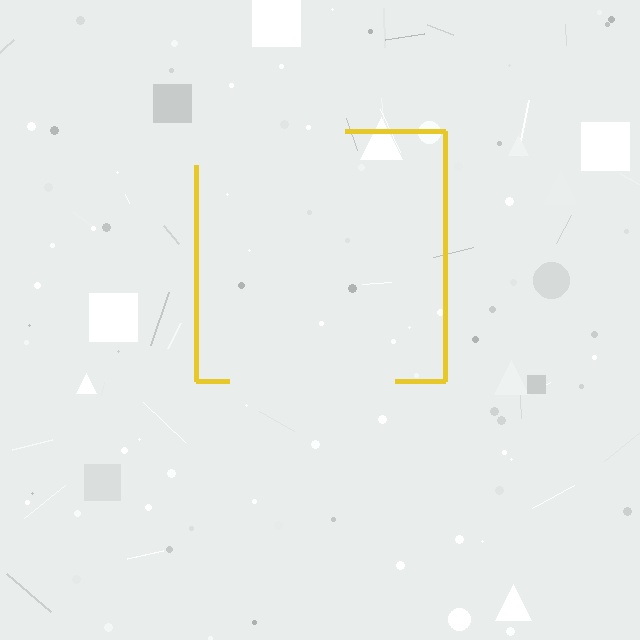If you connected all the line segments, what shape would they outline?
They would outline a square.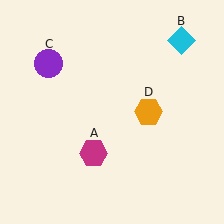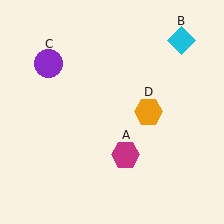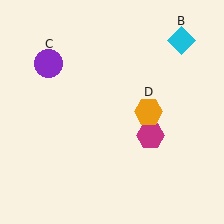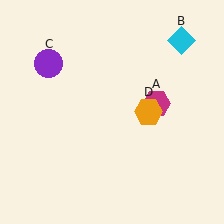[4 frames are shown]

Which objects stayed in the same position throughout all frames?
Cyan diamond (object B) and purple circle (object C) and orange hexagon (object D) remained stationary.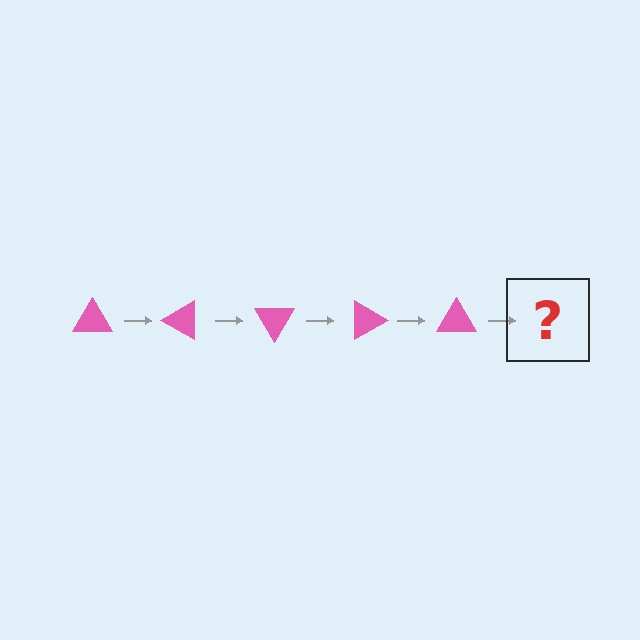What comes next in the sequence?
The next element should be a pink triangle rotated 150 degrees.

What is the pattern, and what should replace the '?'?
The pattern is that the triangle rotates 30 degrees each step. The '?' should be a pink triangle rotated 150 degrees.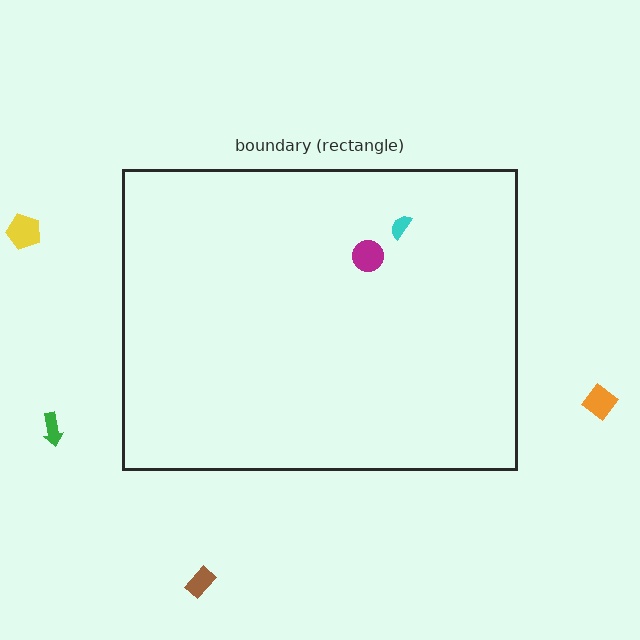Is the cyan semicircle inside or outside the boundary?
Inside.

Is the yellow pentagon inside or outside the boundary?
Outside.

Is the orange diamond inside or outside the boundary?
Outside.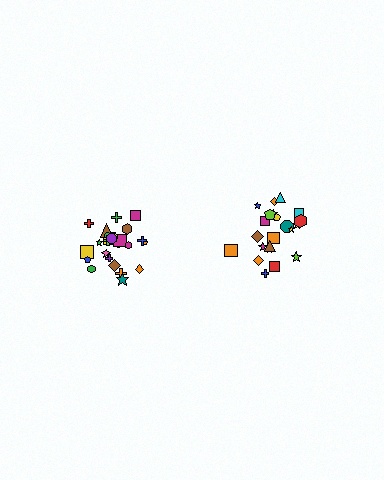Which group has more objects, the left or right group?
The left group.